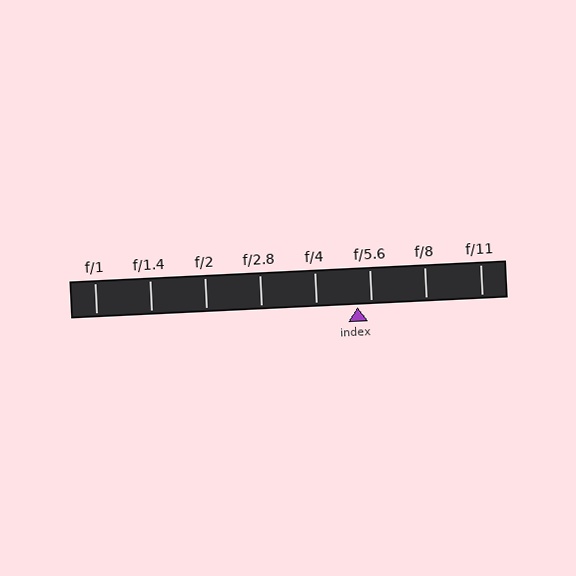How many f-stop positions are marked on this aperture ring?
There are 8 f-stop positions marked.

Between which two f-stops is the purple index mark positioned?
The index mark is between f/4 and f/5.6.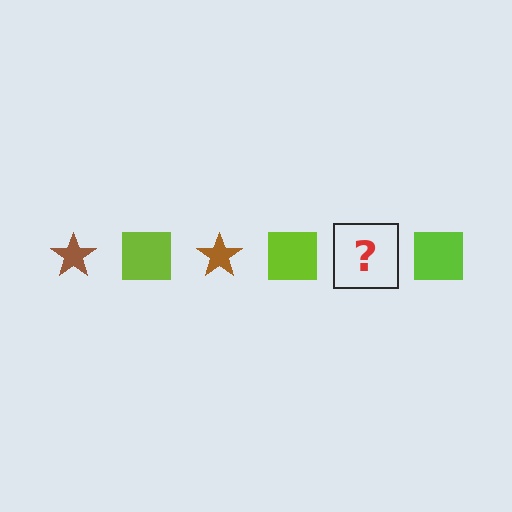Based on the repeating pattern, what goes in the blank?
The blank should be a brown star.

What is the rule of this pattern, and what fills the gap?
The rule is that the pattern alternates between brown star and lime square. The gap should be filled with a brown star.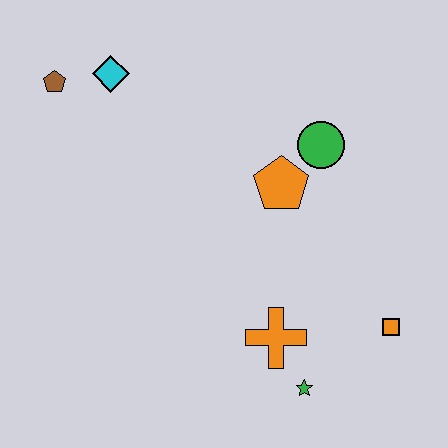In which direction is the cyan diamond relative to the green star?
The cyan diamond is above the green star.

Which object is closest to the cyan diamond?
The brown pentagon is closest to the cyan diamond.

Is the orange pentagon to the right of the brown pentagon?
Yes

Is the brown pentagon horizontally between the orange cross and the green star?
No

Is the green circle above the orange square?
Yes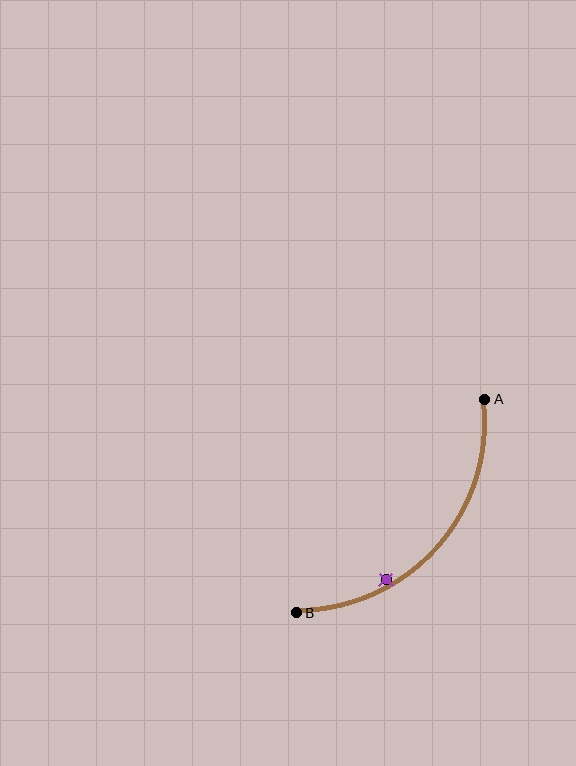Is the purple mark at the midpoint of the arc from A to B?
No — the purple mark does not lie on the arc at all. It sits slightly inside the curve.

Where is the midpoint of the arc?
The arc midpoint is the point on the curve farthest from the straight line joining A and B. It sits below and to the right of that line.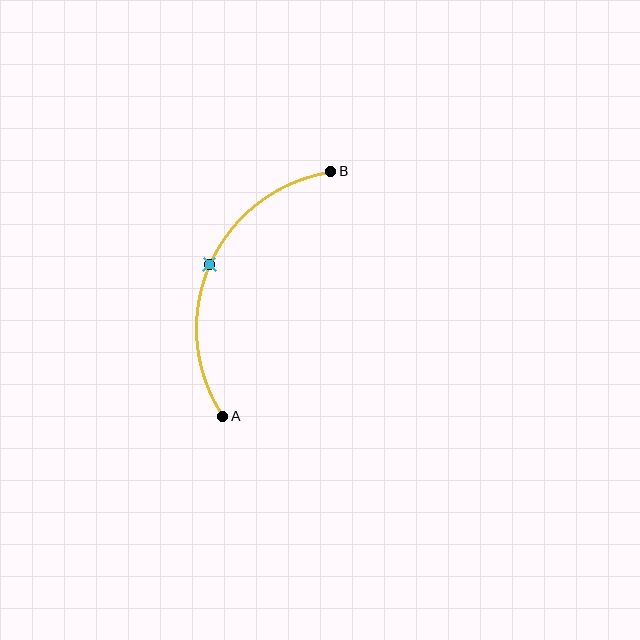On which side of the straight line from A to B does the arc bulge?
The arc bulges to the left of the straight line connecting A and B.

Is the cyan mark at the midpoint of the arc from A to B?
Yes. The cyan mark lies on the arc at equal arc-length from both A and B — it is the arc midpoint.